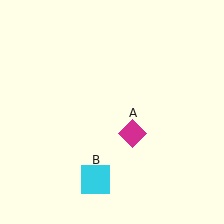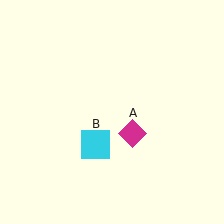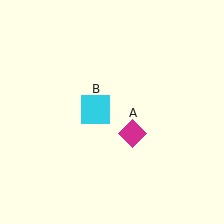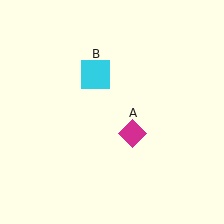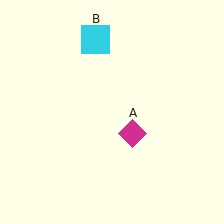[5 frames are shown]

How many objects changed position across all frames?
1 object changed position: cyan square (object B).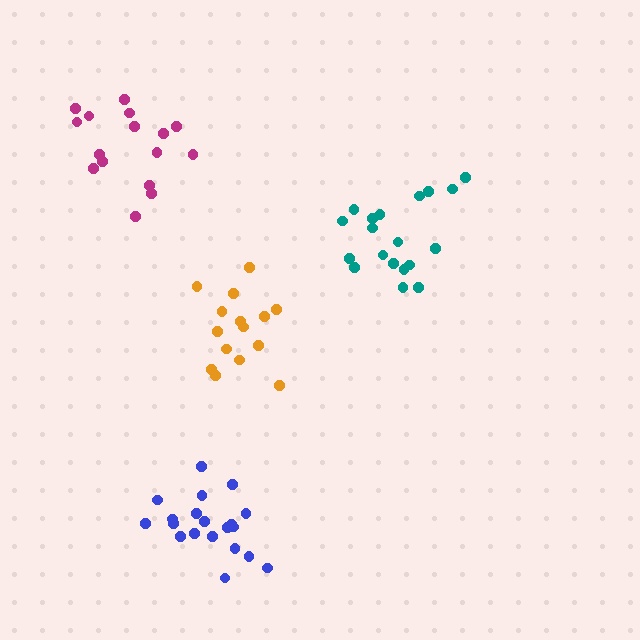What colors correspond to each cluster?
The clusters are colored: blue, teal, magenta, orange.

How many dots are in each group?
Group 1: 20 dots, Group 2: 19 dots, Group 3: 16 dots, Group 4: 15 dots (70 total).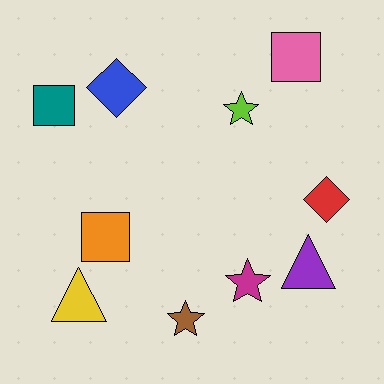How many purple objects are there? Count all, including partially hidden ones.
There is 1 purple object.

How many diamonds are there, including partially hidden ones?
There are 2 diamonds.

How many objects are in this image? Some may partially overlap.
There are 10 objects.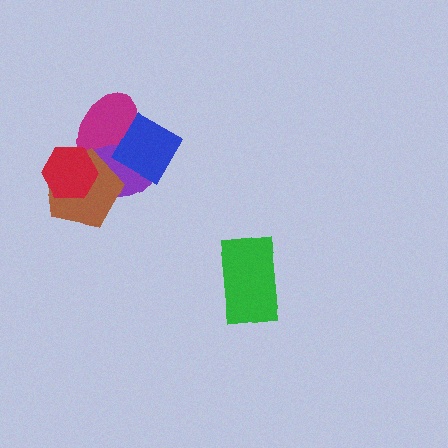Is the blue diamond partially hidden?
No, no other shape covers it.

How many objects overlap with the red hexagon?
3 objects overlap with the red hexagon.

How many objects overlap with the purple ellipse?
4 objects overlap with the purple ellipse.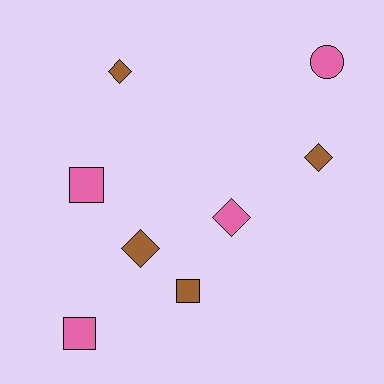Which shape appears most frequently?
Diamond, with 4 objects.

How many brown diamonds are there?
There are 3 brown diamonds.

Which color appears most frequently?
Brown, with 4 objects.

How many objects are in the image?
There are 8 objects.